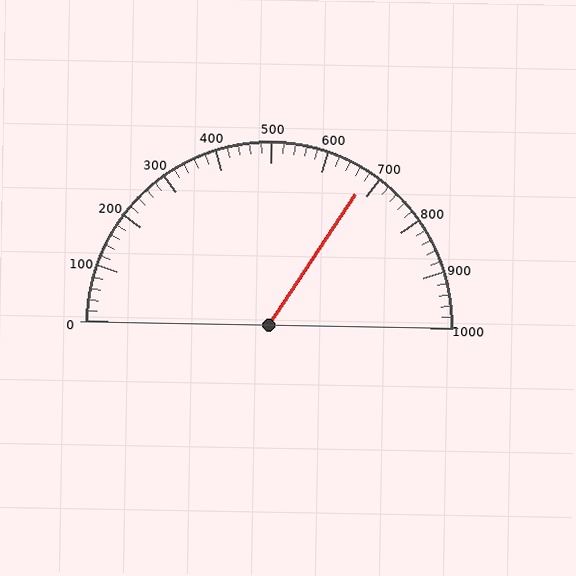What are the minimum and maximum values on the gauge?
The gauge ranges from 0 to 1000.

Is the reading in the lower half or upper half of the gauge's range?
The reading is in the upper half of the range (0 to 1000).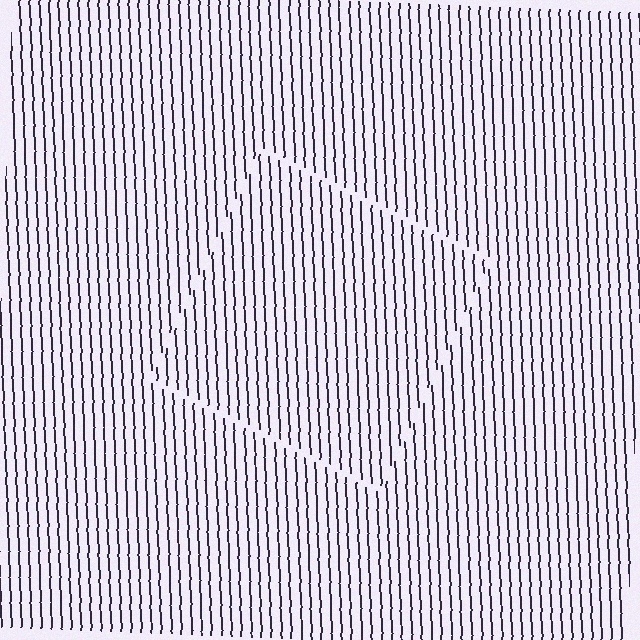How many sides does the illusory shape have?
4 sides — the line-ends trace a square.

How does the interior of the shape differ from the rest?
The interior of the shape contains the same grating, shifted by half a period — the contour is defined by the phase discontinuity where line-ends from the inner and outer gratings abut.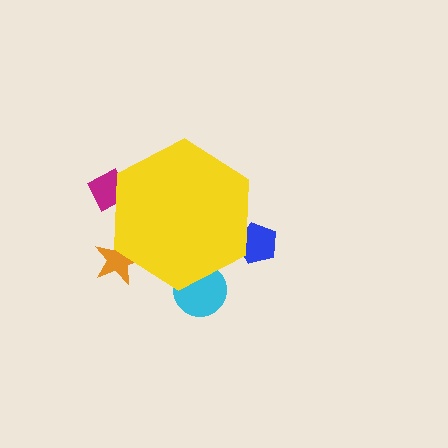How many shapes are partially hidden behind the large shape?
4 shapes are partially hidden.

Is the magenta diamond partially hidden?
Yes, the magenta diamond is partially hidden behind the yellow hexagon.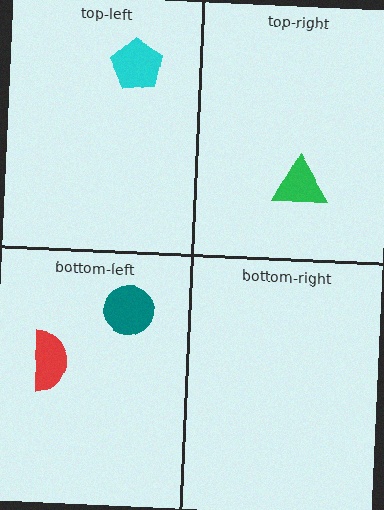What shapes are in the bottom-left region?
The red semicircle, the teal circle.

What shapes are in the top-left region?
The cyan pentagon.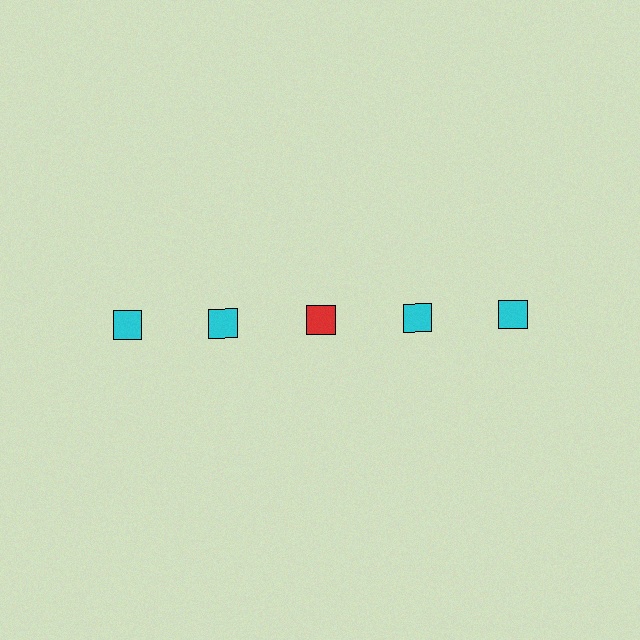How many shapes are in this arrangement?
There are 5 shapes arranged in a grid pattern.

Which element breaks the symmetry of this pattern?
The red square in the top row, center column breaks the symmetry. All other shapes are cyan squares.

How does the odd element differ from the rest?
It has a different color: red instead of cyan.